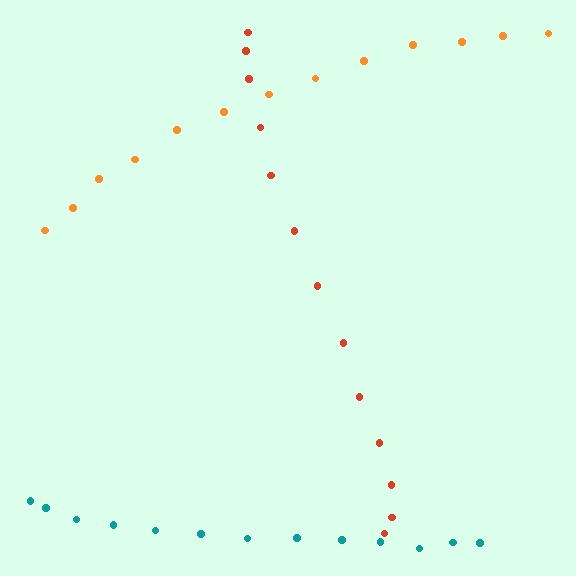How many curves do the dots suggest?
There are 3 distinct paths.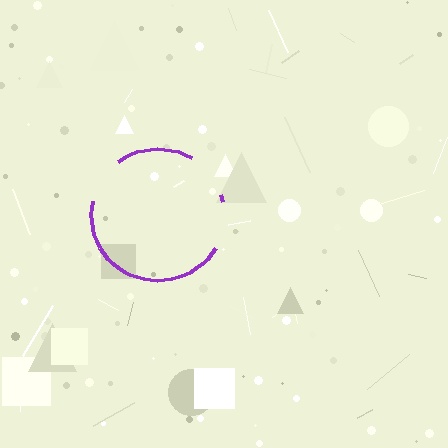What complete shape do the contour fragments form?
The contour fragments form a circle.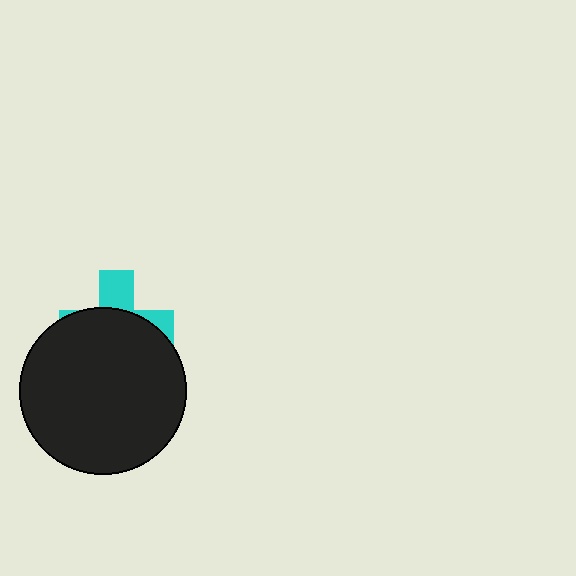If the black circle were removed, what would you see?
You would see the complete cyan cross.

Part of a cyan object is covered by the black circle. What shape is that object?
It is a cross.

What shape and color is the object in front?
The object in front is a black circle.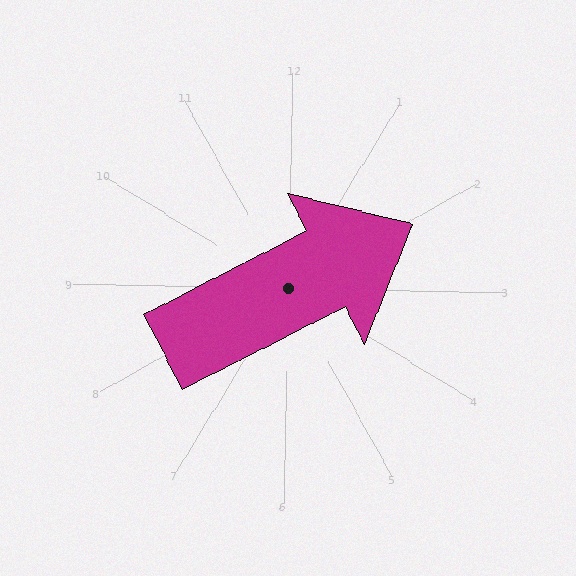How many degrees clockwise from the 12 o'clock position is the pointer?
Approximately 62 degrees.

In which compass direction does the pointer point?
Northeast.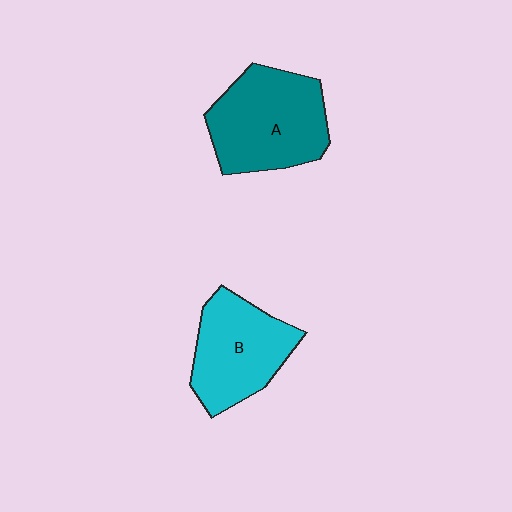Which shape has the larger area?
Shape A (teal).